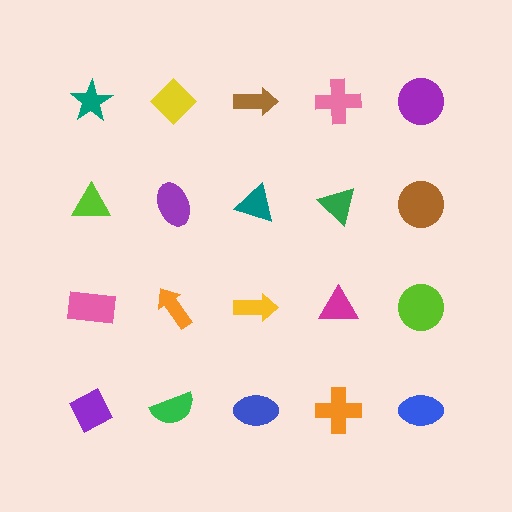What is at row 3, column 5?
A lime circle.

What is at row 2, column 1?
A lime triangle.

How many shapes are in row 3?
5 shapes.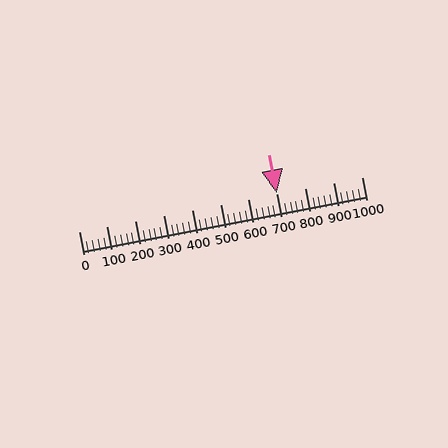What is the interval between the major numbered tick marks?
The major tick marks are spaced 100 units apart.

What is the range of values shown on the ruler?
The ruler shows values from 0 to 1000.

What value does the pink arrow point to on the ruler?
The pink arrow points to approximately 699.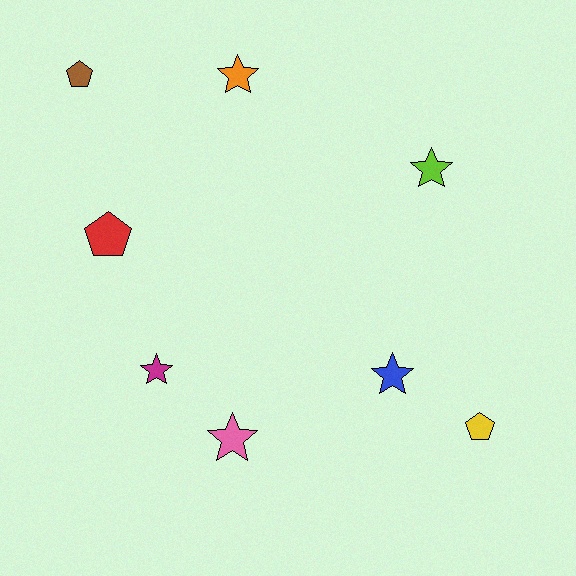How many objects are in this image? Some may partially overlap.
There are 8 objects.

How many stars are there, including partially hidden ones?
There are 5 stars.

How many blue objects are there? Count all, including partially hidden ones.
There is 1 blue object.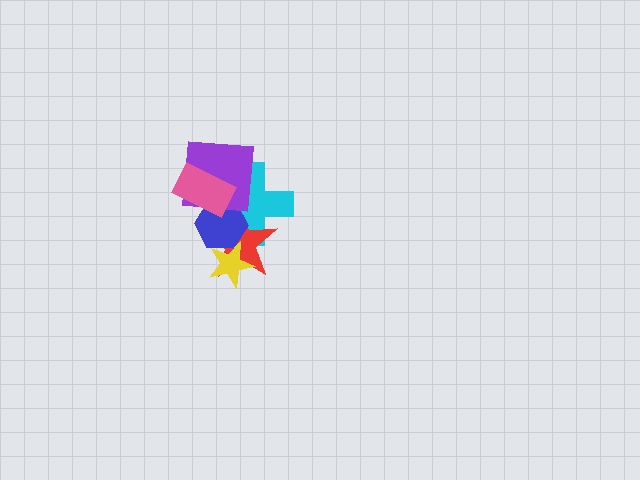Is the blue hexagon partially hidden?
Yes, it is partially covered by another shape.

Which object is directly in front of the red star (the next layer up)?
The blue hexagon is directly in front of the red star.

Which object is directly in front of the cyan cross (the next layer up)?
The red star is directly in front of the cyan cross.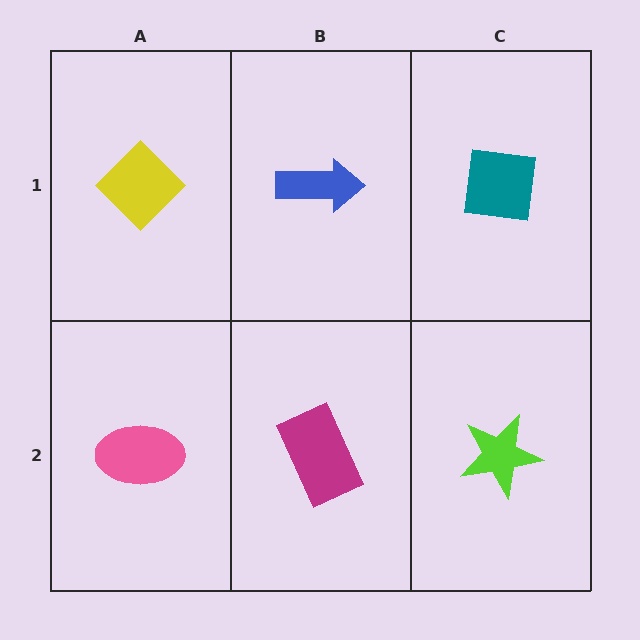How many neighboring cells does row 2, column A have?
2.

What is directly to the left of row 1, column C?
A blue arrow.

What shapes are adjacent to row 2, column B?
A blue arrow (row 1, column B), a pink ellipse (row 2, column A), a lime star (row 2, column C).